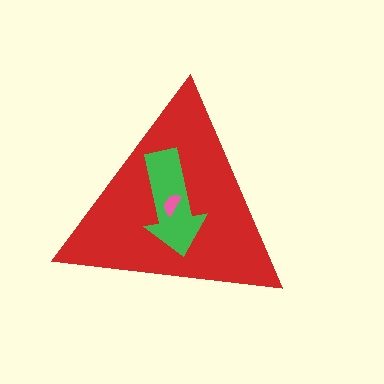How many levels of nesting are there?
3.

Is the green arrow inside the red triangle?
Yes.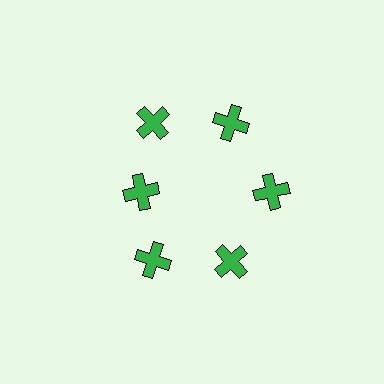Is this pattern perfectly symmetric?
No. The 6 green crosses are arranged in a ring, but one element near the 9 o'clock position is pulled inward toward the center, breaking the 6-fold rotational symmetry.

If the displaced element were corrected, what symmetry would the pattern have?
It would have 6-fold rotational symmetry — the pattern would map onto itself every 60 degrees.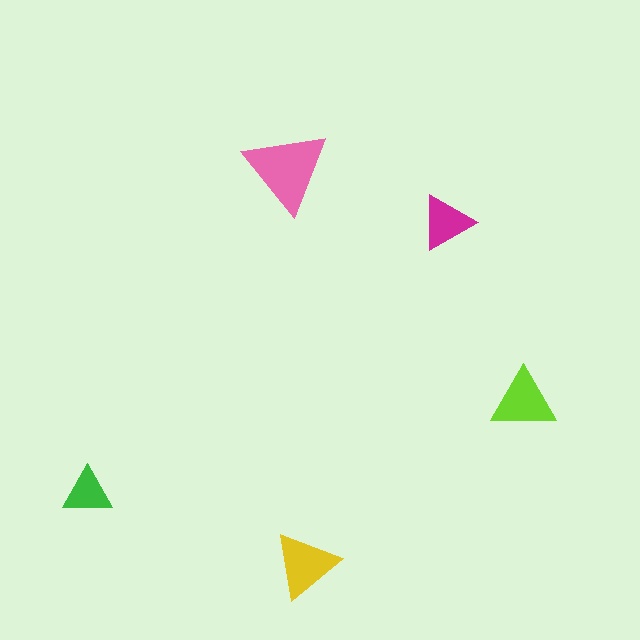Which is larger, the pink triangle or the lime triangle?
The pink one.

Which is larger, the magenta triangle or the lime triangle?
The lime one.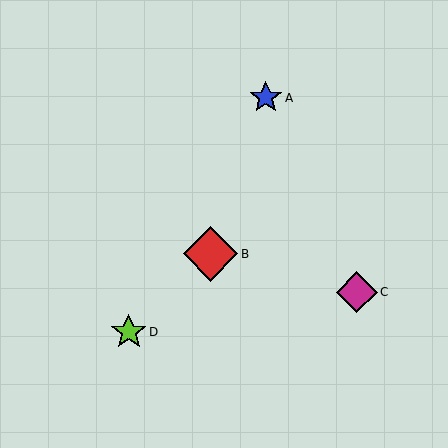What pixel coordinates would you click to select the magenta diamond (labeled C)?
Click at (357, 292) to select the magenta diamond C.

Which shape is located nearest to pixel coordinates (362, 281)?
The magenta diamond (labeled C) at (357, 292) is nearest to that location.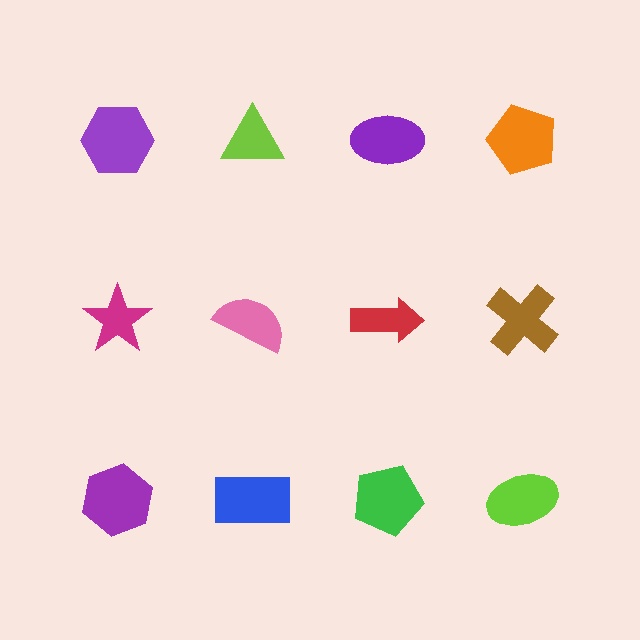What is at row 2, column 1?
A magenta star.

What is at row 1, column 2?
A lime triangle.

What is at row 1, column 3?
A purple ellipse.